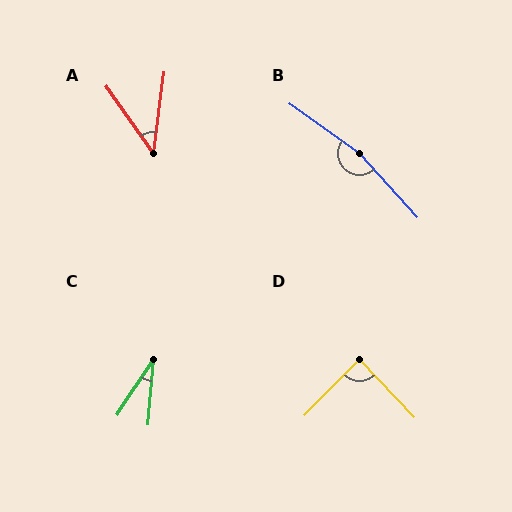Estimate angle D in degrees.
Approximately 87 degrees.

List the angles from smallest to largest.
C (28°), A (42°), D (87°), B (168°).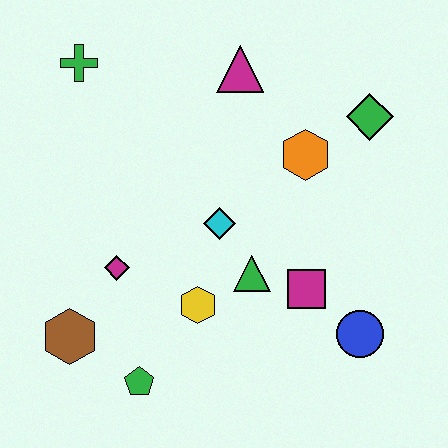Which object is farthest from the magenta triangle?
The green pentagon is farthest from the magenta triangle.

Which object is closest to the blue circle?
The magenta square is closest to the blue circle.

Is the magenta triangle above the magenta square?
Yes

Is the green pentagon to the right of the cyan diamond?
No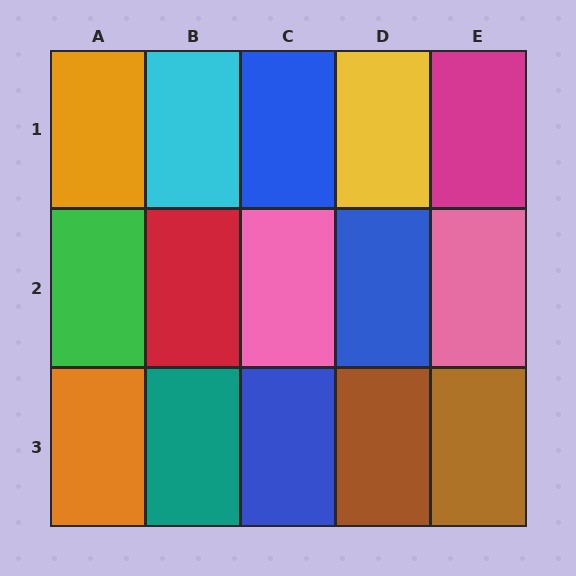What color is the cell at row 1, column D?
Yellow.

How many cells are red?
1 cell is red.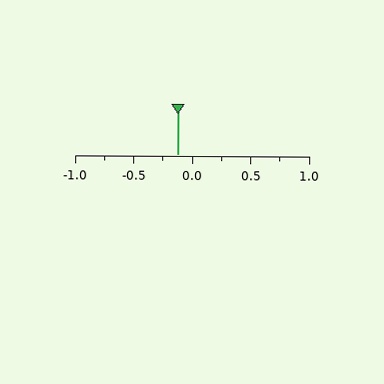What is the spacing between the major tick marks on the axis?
The major ticks are spaced 0.5 apart.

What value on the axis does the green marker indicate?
The marker indicates approximately -0.12.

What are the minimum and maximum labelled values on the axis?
The axis runs from -1.0 to 1.0.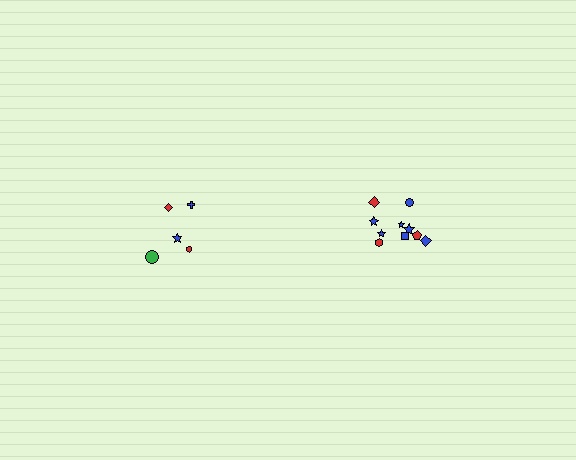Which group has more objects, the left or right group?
The right group.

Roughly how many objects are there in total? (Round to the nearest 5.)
Roughly 15 objects in total.